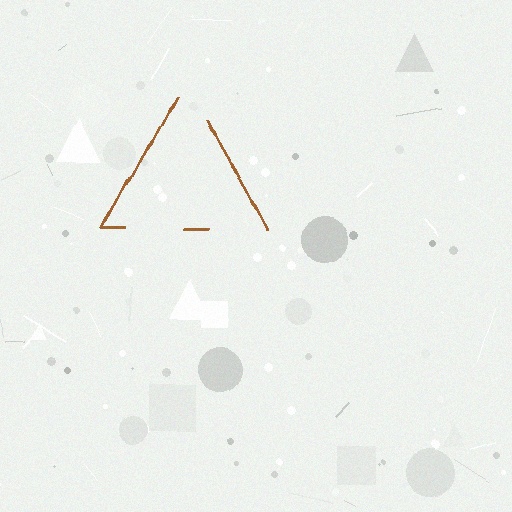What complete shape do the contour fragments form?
The contour fragments form a triangle.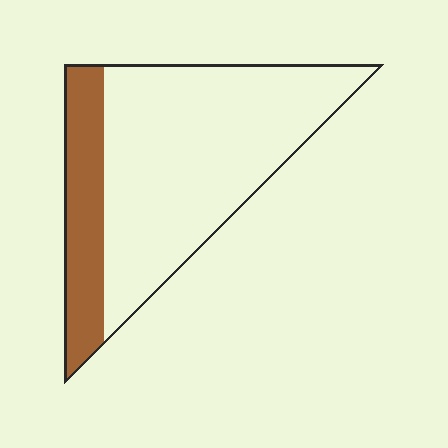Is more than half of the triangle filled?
No.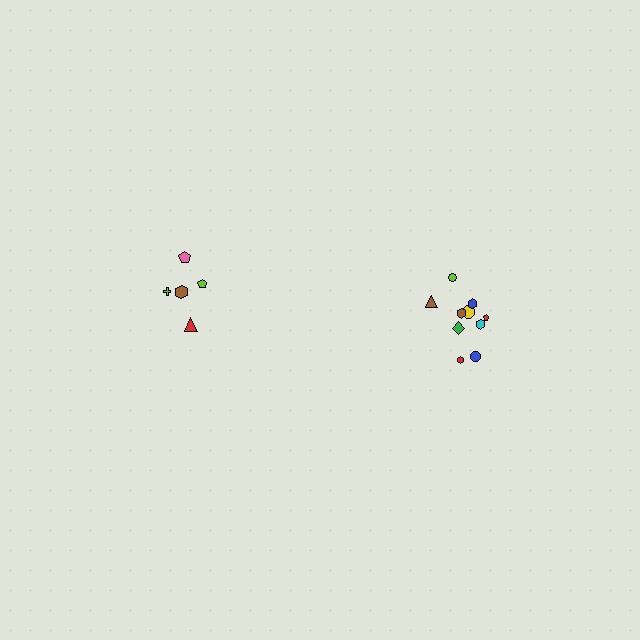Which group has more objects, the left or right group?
The right group.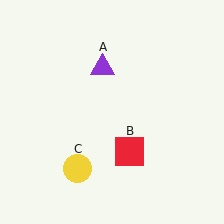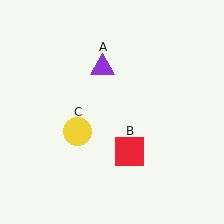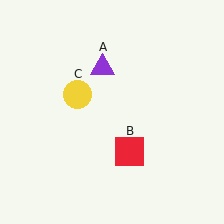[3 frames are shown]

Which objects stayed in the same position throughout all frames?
Purple triangle (object A) and red square (object B) remained stationary.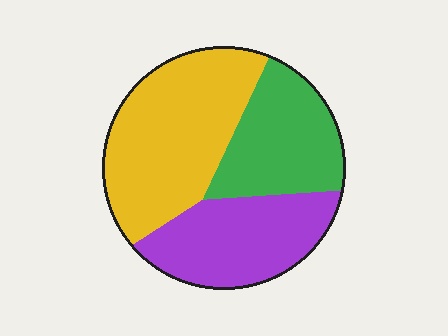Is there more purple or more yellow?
Yellow.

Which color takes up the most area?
Yellow, at roughly 45%.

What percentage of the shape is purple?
Purple covers around 30% of the shape.